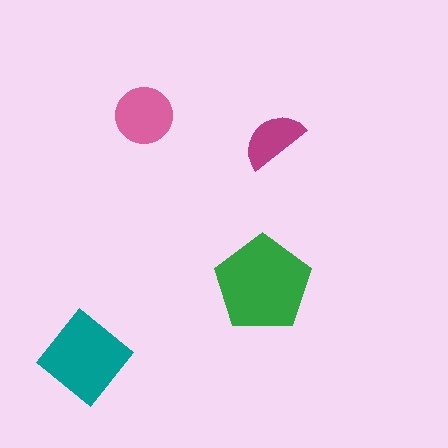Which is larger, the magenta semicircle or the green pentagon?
The green pentagon.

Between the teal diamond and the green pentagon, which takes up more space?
The green pentagon.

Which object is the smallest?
The magenta semicircle.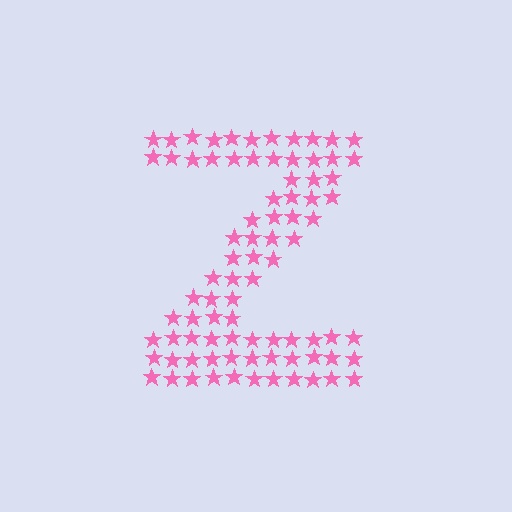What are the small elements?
The small elements are stars.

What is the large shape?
The large shape is the letter Z.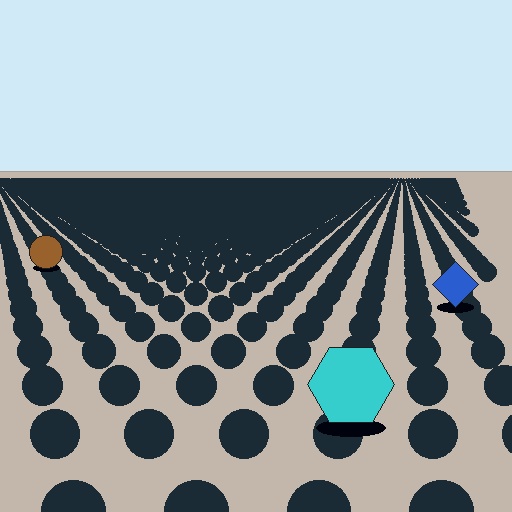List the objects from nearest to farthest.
From nearest to farthest: the cyan hexagon, the blue diamond, the brown circle.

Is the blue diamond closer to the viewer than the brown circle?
Yes. The blue diamond is closer — you can tell from the texture gradient: the ground texture is coarser near it.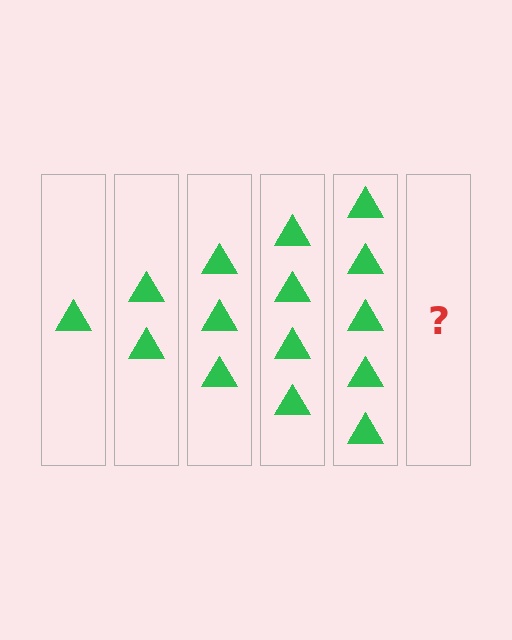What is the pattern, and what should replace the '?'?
The pattern is that each step adds one more triangle. The '?' should be 6 triangles.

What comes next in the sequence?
The next element should be 6 triangles.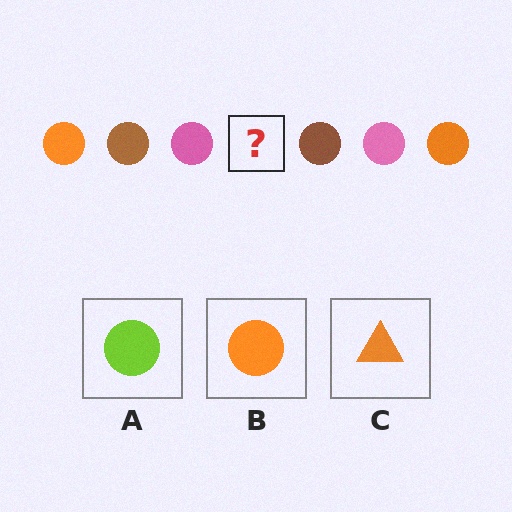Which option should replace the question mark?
Option B.